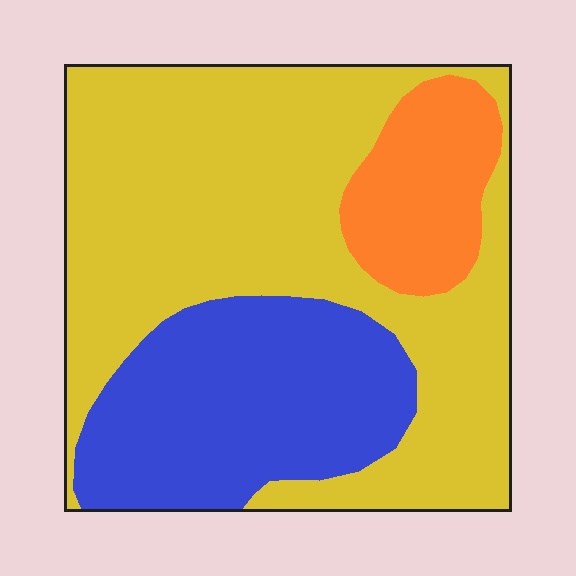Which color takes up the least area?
Orange, at roughly 15%.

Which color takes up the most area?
Yellow, at roughly 60%.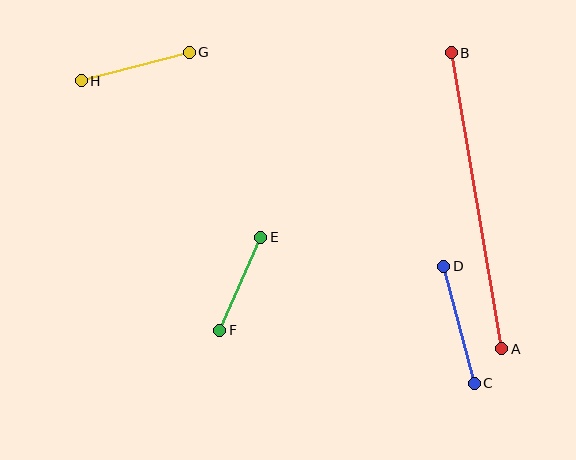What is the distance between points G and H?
The distance is approximately 112 pixels.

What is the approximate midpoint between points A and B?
The midpoint is at approximately (477, 201) pixels.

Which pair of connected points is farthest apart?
Points A and B are farthest apart.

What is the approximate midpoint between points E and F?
The midpoint is at approximately (240, 284) pixels.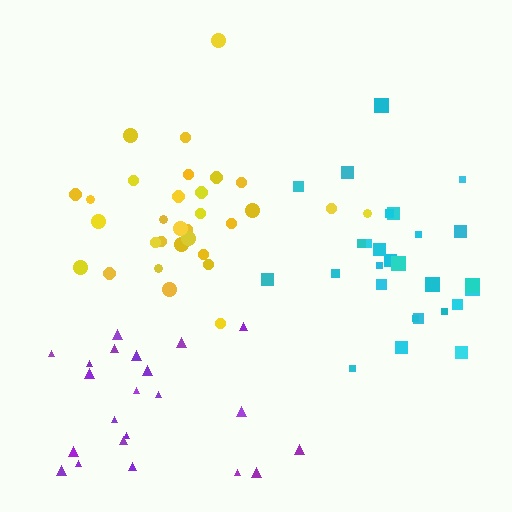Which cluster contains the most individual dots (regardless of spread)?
Yellow (31).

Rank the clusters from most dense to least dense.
cyan, yellow, purple.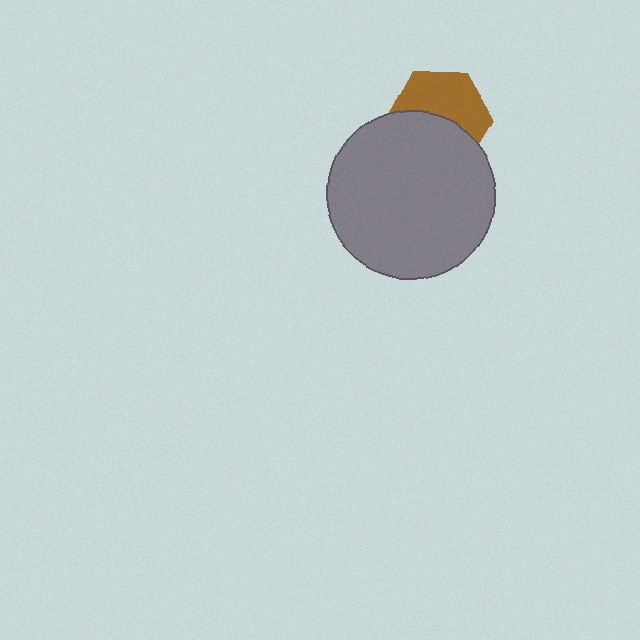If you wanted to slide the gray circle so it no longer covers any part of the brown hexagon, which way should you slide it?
Slide it down — that is the most direct way to separate the two shapes.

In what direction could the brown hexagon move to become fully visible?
The brown hexagon could move up. That would shift it out from behind the gray circle entirely.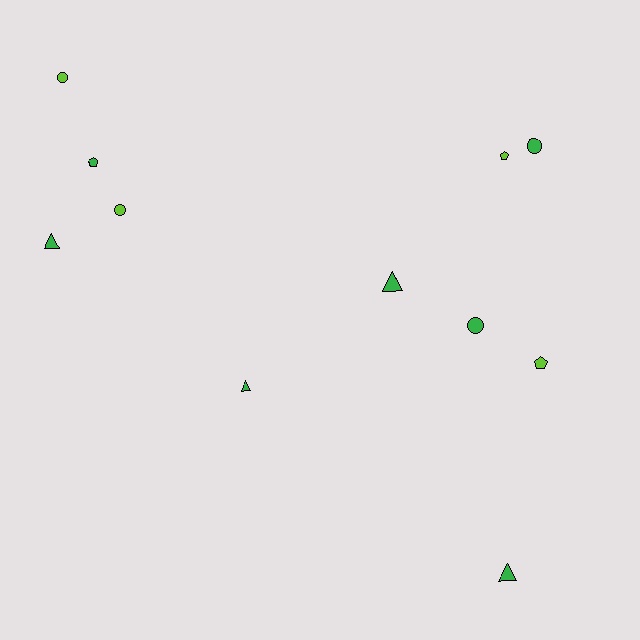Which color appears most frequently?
Green, with 7 objects.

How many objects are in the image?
There are 11 objects.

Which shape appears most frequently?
Triangle, with 4 objects.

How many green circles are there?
There are 2 green circles.